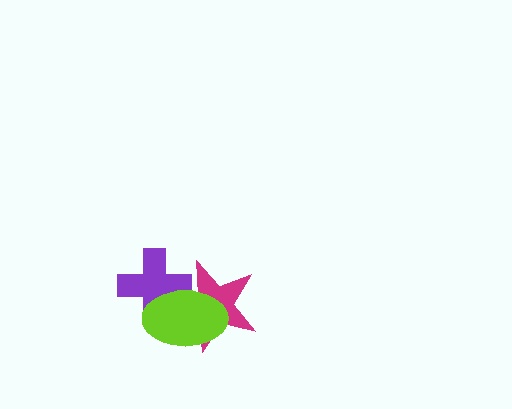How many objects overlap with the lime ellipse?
2 objects overlap with the lime ellipse.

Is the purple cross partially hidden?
Yes, it is partially covered by another shape.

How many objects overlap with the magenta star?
2 objects overlap with the magenta star.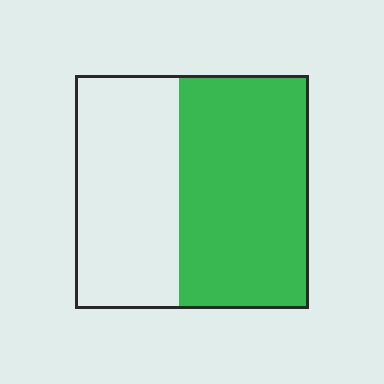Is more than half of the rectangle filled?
Yes.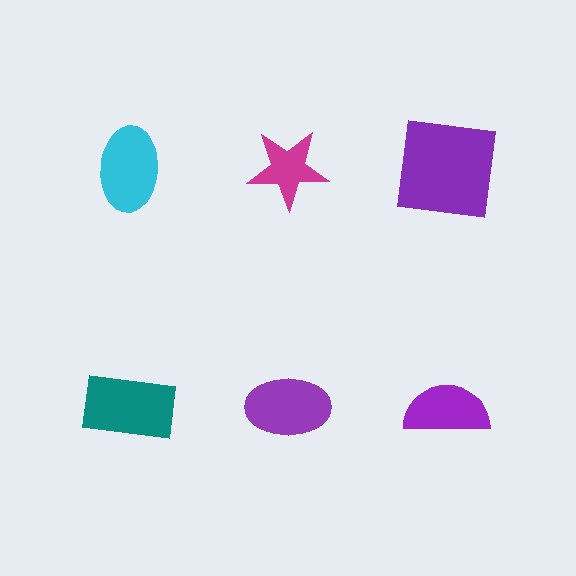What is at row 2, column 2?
A purple ellipse.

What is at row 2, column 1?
A teal rectangle.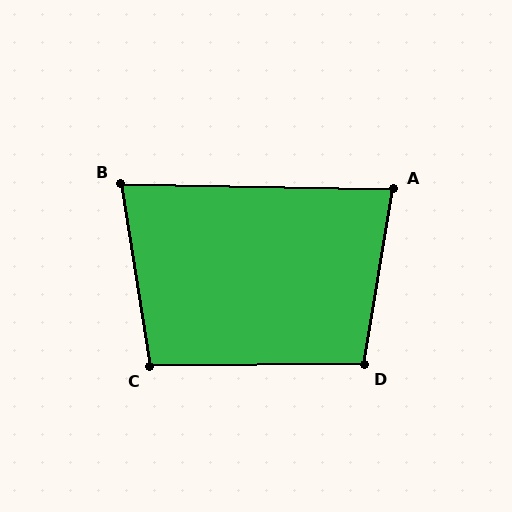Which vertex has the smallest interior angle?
B, at approximately 80 degrees.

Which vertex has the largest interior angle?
D, at approximately 100 degrees.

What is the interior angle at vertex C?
Approximately 98 degrees (obtuse).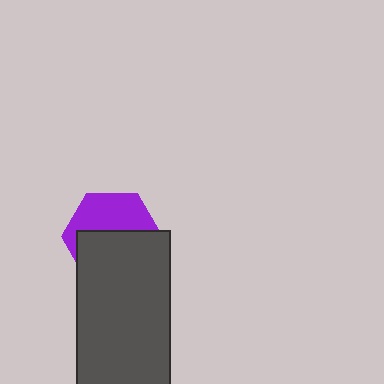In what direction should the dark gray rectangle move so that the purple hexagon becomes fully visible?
The dark gray rectangle should move down. That is the shortest direction to clear the overlap and leave the purple hexagon fully visible.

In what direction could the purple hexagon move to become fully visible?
The purple hexagon could move up. That would shift it out from behind the dark gray rectangle entirely.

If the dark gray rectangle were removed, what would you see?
You would see the complete purple hexagon.